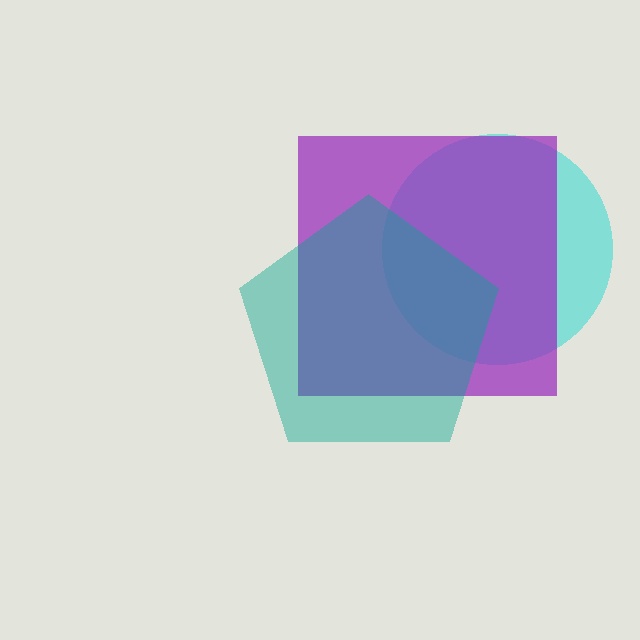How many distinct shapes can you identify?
There are 3 distinct shapes: a cyan circle, a purple square, a teal pentagon.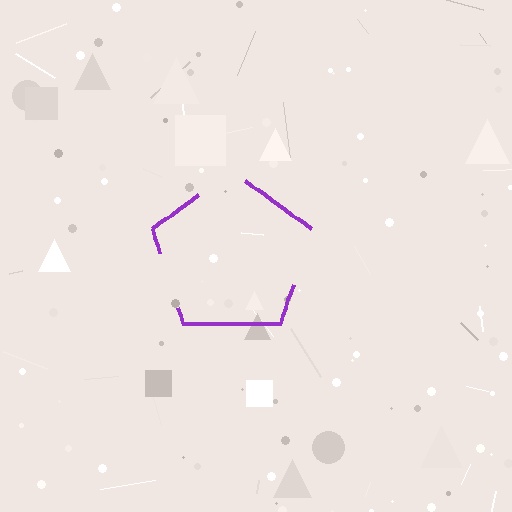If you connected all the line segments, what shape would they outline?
They would outline a pentagon.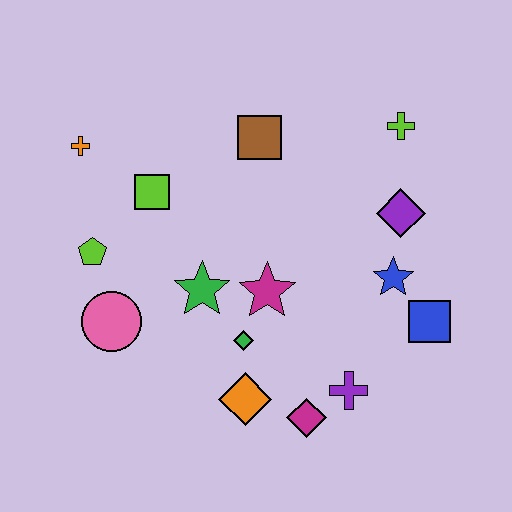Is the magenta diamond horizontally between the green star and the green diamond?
No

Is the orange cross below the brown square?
Yes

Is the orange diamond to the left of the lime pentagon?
No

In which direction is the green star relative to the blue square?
The green star is to the left of the blue square.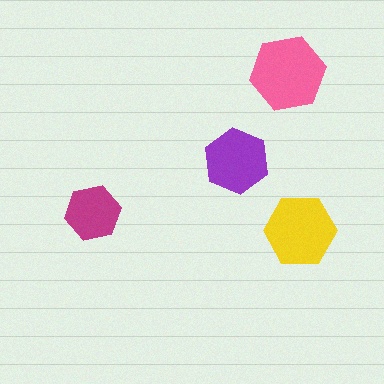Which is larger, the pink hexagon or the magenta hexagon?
The pink one.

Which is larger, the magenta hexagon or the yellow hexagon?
The yellow one.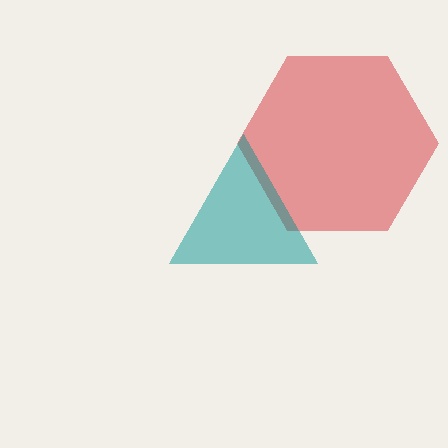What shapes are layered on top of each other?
The layered shapes are: a red hexagon, a teal triangle.